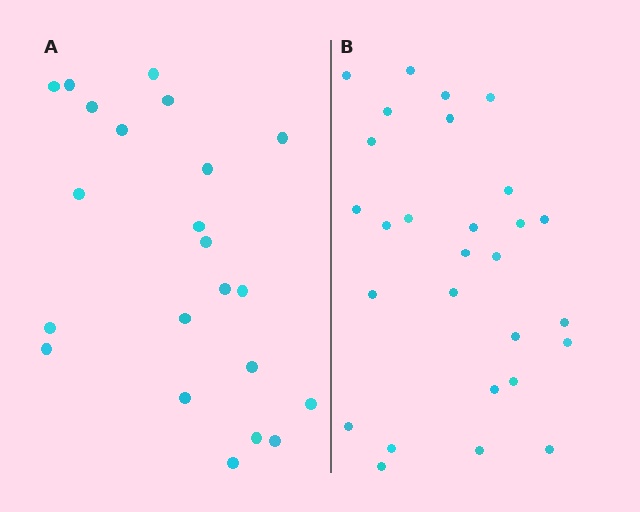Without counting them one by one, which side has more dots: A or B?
Region B (the right region) has more dots.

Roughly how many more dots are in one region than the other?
Region B has about 6 more dots than region A.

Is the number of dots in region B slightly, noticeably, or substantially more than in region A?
Region B has noticeably more, but not dramatically so. The ratio is roughly 1.3 to 1.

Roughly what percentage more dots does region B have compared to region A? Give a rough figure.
About 25% more.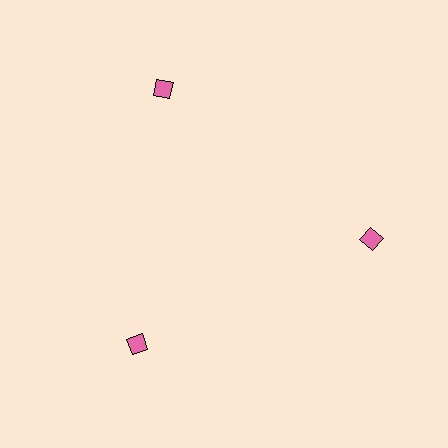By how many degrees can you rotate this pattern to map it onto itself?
The pattern maps onto itself every 120 degrees of rotation.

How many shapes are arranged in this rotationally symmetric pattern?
There are 3 shapes, arranged in 3 groups of 1.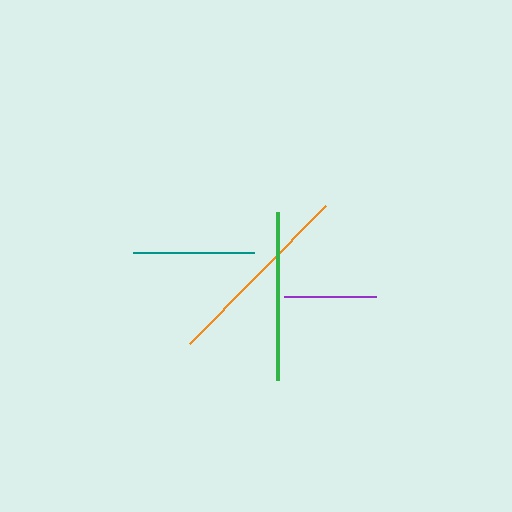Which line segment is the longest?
The orange line is the longest at approximately 193 pixels.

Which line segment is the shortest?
The purple line is the shortest at approximately 93 pixels.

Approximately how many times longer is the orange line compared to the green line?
The orange line is approximately 1.1 times the length of the green line.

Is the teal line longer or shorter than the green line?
The green line is longer than the teal line.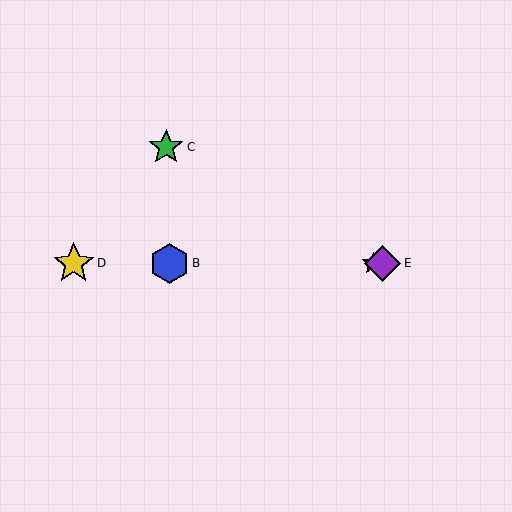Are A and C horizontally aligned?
No, A is at y≈263 and C is at y≈147.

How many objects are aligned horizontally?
4 objects (A, B, D, E) are aligned horizontally.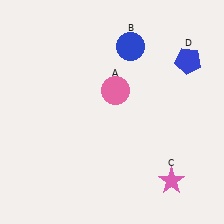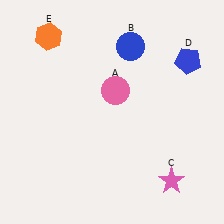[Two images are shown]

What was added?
An orange hexagon (E) was added in Image 2.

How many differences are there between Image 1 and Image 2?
There is 1 difference between the two images.